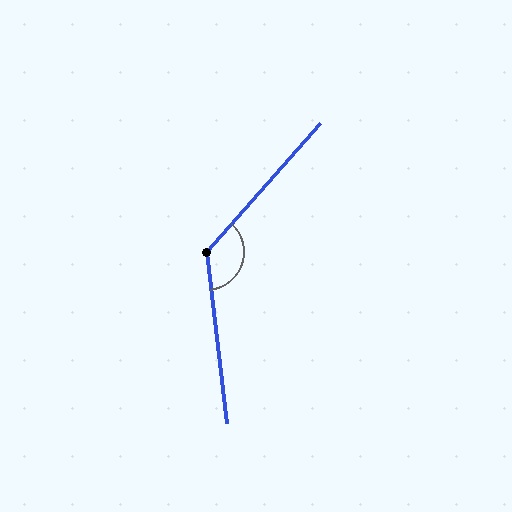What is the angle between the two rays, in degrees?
Approximately 132 degrees.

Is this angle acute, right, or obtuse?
It is obtuse.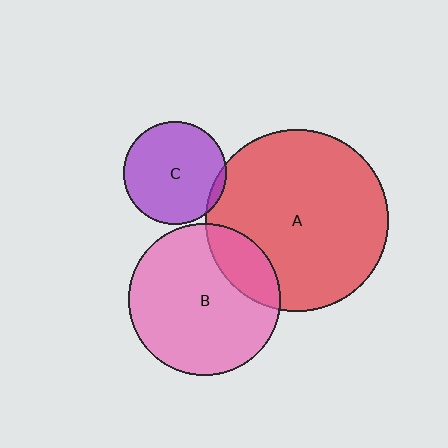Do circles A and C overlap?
Yes.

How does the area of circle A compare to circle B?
Approximately 1.4 times.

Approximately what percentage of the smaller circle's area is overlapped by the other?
Approximately 5%.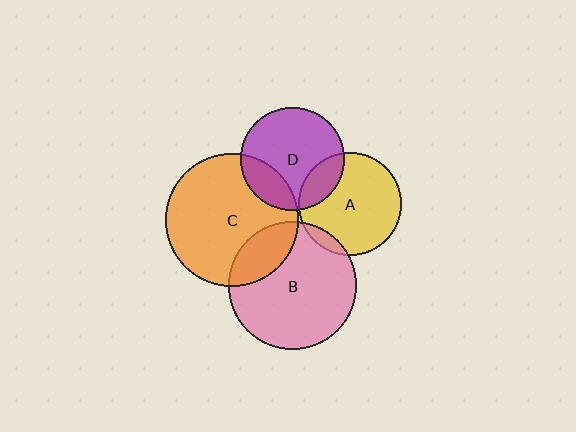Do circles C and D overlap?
Yes.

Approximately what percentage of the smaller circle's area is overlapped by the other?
Approximately 20%.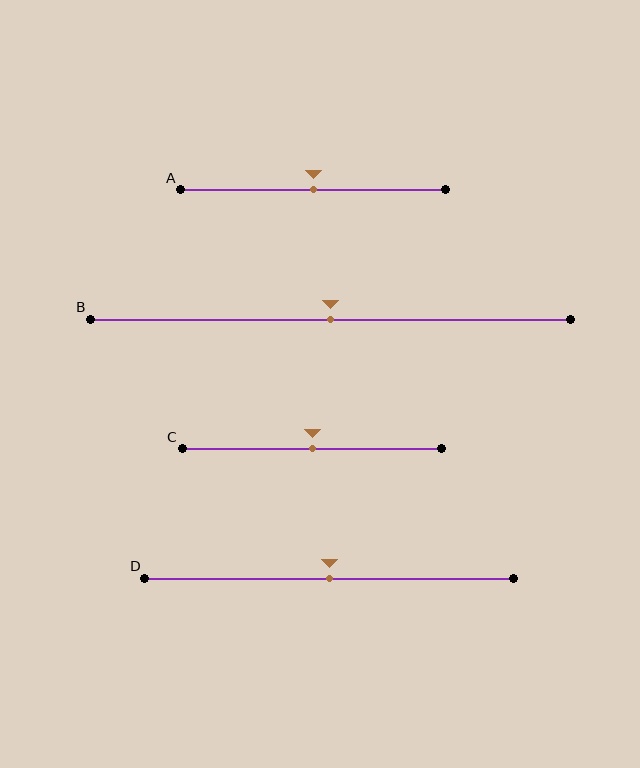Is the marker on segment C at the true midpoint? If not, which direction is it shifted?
Yes, the marker on segment C is at the true midpoint.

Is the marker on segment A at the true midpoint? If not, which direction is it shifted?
Yes, the marker on segment A is at the true midpoint.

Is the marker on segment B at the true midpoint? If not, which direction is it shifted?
Yes, the marker on segment B is at the true midpoint.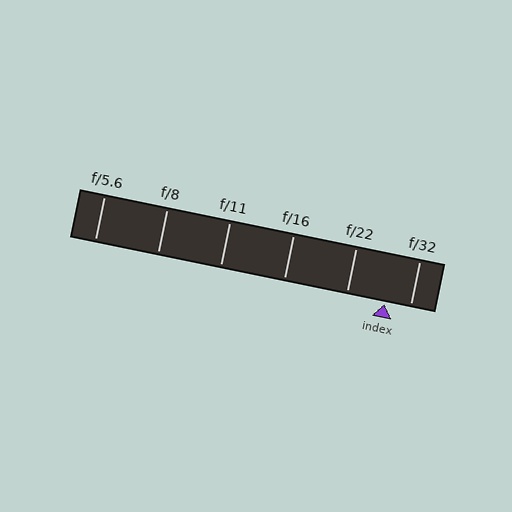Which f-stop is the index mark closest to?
The index mark is closest to f/32.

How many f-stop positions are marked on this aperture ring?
There are 6 f-stop positions marked.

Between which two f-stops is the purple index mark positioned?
The index mark is between f/22 and f/32.